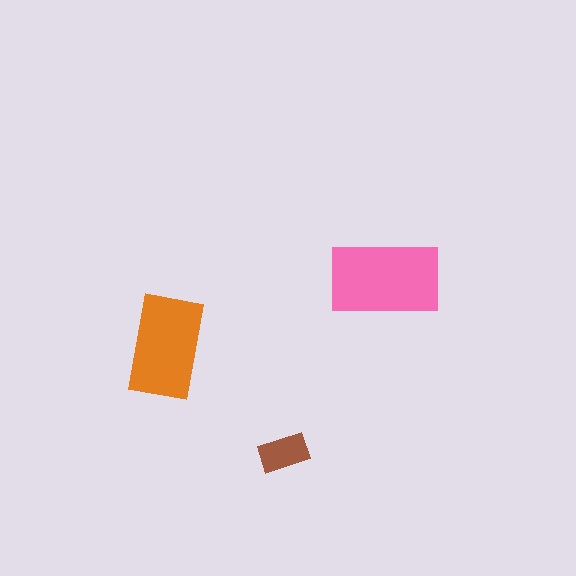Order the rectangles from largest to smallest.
the pink one, the orange one, the brown one.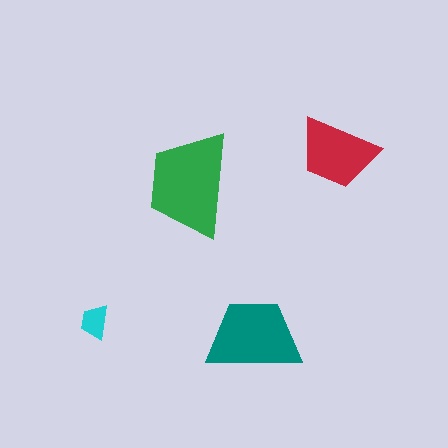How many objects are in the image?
There are 4 objects in the image.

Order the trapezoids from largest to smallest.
the green one, the teal one, the red one, the cyan one.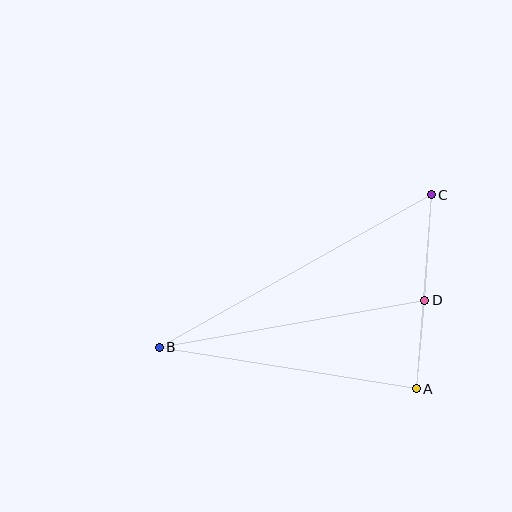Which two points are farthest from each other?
Points B and C are farthest from each other.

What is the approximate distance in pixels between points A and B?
The distance between A and B is approximately 260 pixels.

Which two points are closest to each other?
Points A and D are closest to each other.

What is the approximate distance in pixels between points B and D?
The distance between B and D is approximately 270 pixels.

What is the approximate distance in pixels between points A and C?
The distance between A and C is approximately 195 pixels.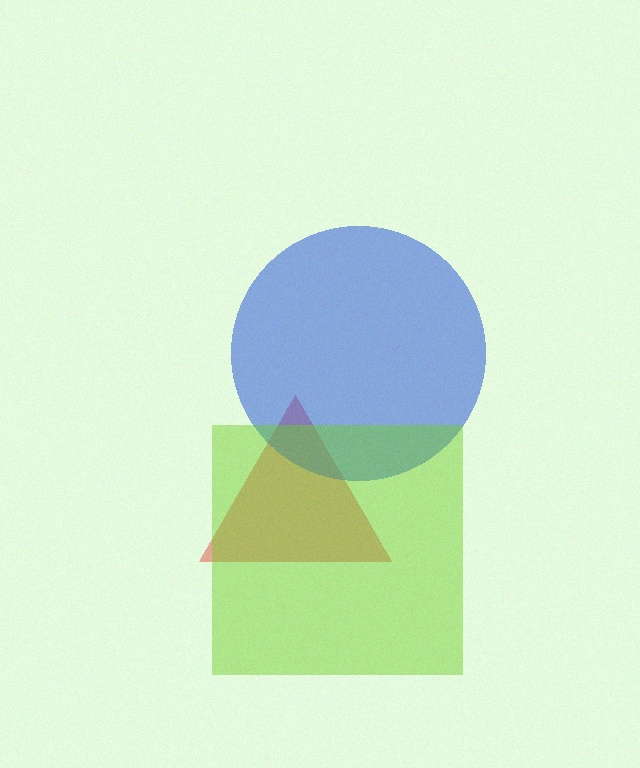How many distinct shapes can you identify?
There are 3 distinct shapes: a red triangle, a blue circle, a lime square.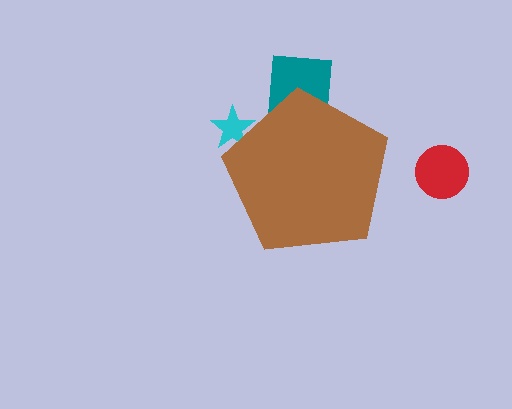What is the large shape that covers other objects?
A brown pentagon.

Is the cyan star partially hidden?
Yes, the cyan star is partially hidden behind the brown pentagon.